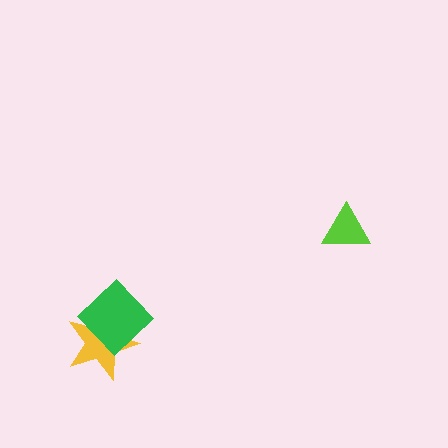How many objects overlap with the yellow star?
1 object overlaps with the yellow star.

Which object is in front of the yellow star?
The green diamond is in front of the yellow star.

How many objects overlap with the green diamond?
1 object overlaps with the green diamond.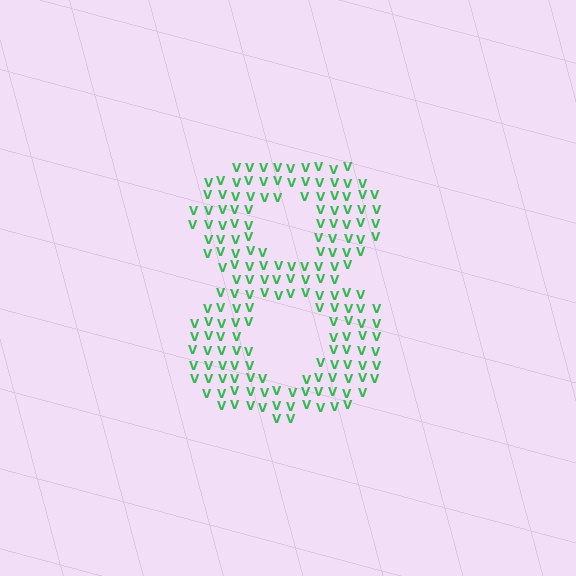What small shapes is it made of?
It is made of small letter V's.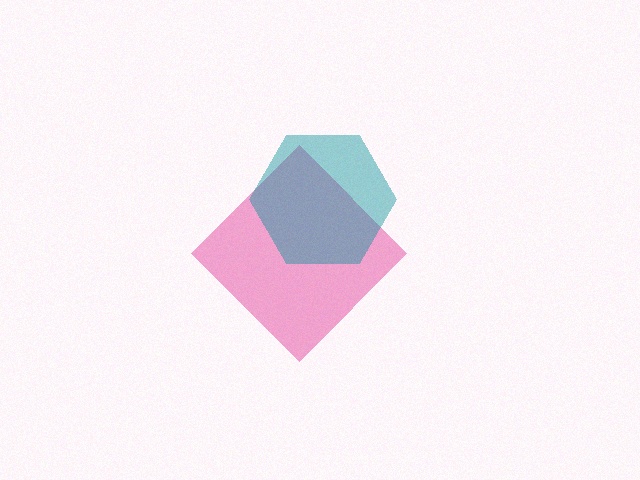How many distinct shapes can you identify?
There are 2 distinct shapes: a pink diamond, a teal hexagon.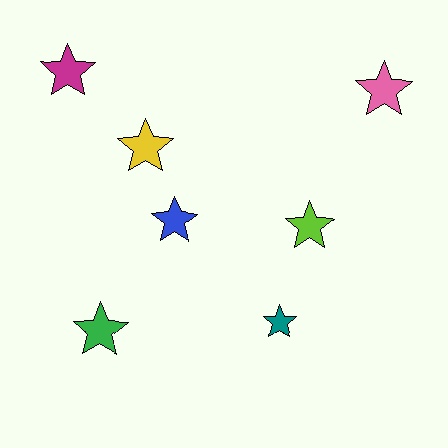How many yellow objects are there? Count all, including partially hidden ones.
There is 1 yellow object.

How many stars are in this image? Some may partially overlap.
There are 7 stars.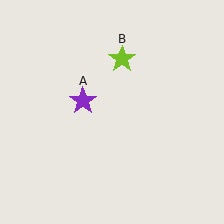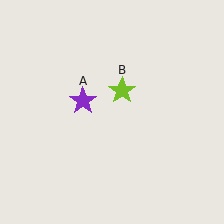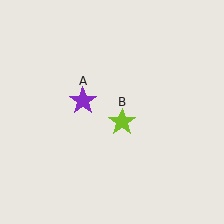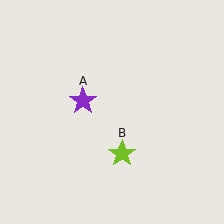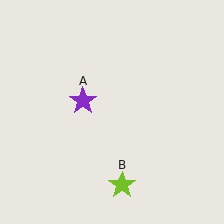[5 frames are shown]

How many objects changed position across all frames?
1 object changed position: lime star (object B).